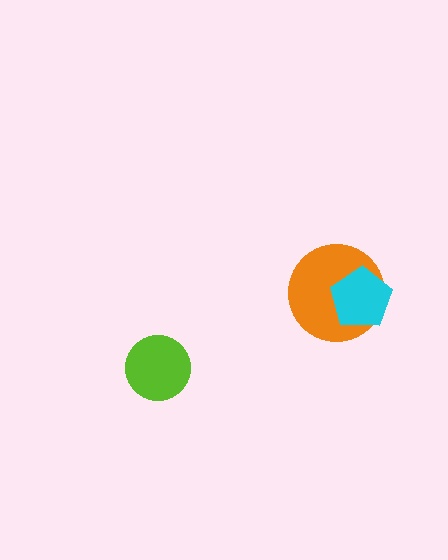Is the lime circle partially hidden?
No, no other shape covers it.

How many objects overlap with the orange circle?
1 object overlaps with the orange circle.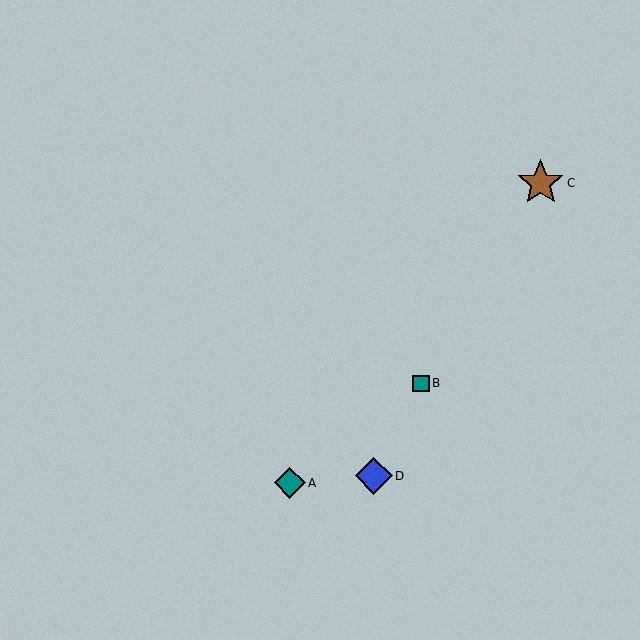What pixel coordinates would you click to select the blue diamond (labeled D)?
Click at (374, 476) to select the blue diamond D.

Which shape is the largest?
The brown star (labeled C) is the largest.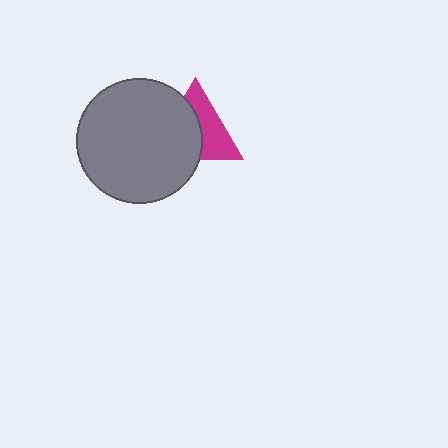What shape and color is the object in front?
The object in front is a gray circle.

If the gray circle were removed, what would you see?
You would see the complete magenta triangle.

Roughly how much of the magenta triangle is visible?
About half of it is visible (roughly 48%).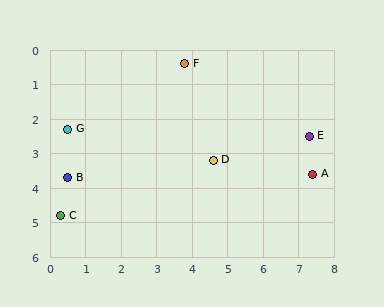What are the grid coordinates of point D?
Point D is at approximately (4.6, 3.2).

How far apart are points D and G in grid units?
Points D and G are about 4.2 grid units apart.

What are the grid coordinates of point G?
Point G is at approximately (0.5, 2.3).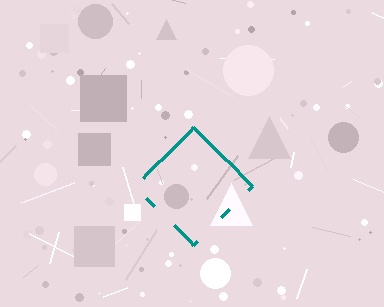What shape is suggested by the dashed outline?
The dashed outline suggests a diamond.